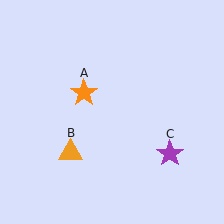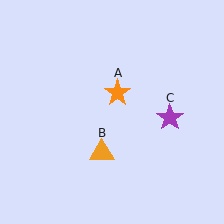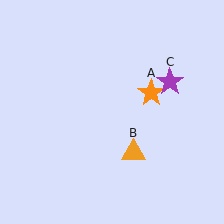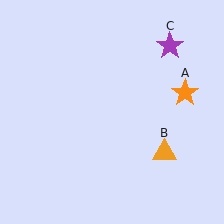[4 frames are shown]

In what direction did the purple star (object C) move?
The purple star (object C) moved up.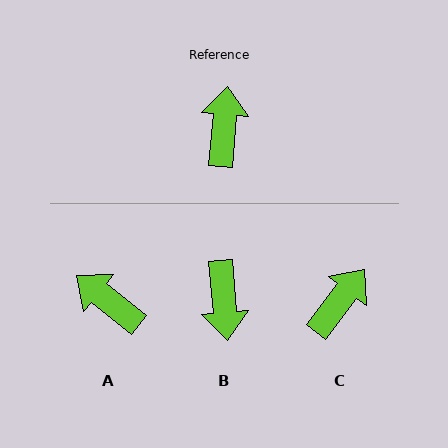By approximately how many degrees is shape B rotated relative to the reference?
Approximately 171 degrees clockwise.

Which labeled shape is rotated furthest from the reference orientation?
B, about 171 degrees away.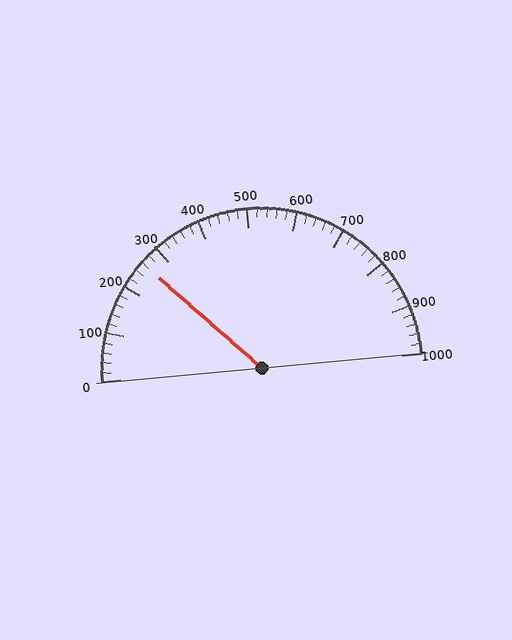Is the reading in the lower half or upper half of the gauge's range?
The reading is in the lower half of the range (0 to 1000).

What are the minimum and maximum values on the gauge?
The gauge ranges from 0 to 1000.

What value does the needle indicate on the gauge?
The needle indicates approximately 260.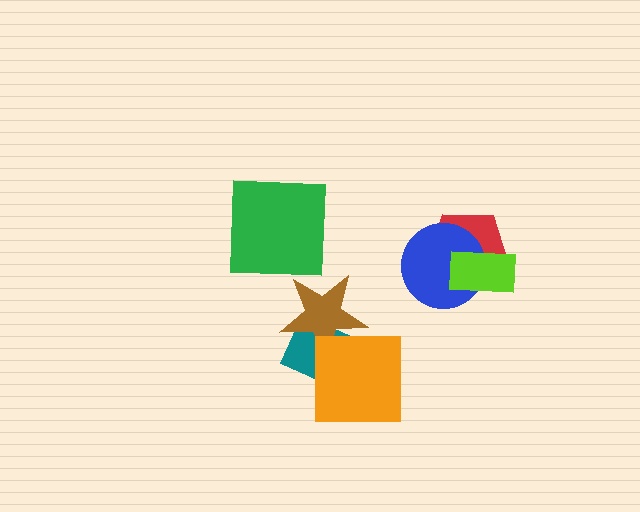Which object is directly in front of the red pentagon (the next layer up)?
The blue circle is directly in front of the red pentagon.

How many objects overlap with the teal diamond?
2 objects overlap with the teal diamond.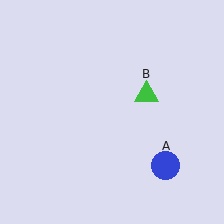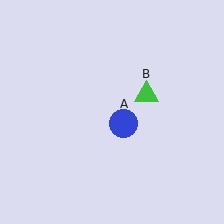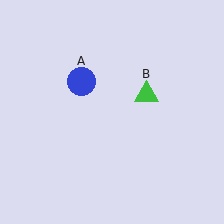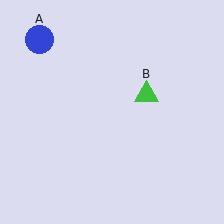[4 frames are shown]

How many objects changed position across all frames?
1 object changed position: blue circle (object A).